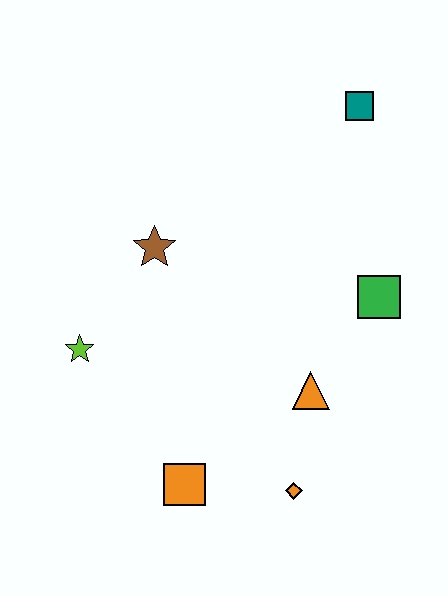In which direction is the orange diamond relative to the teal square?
The orange diamond is below the teal square.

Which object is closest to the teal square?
The green square is closest to the teal square.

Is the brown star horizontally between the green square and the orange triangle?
No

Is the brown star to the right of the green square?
No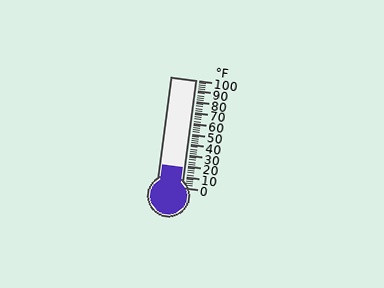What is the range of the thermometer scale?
The thermometer scale ranges from 0°F to 100°F.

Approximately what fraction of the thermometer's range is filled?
The thermometer is filled to approximately 20% of its range.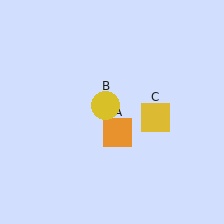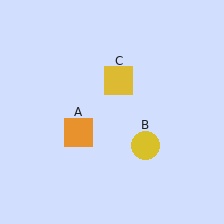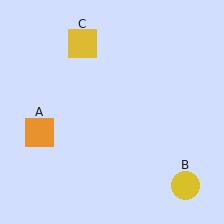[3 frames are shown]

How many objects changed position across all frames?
3 objects changed position: orange square (object A), yellow circle (object B), yellow square (object C).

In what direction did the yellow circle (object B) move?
The yellow circle (object B) moved down and to the right.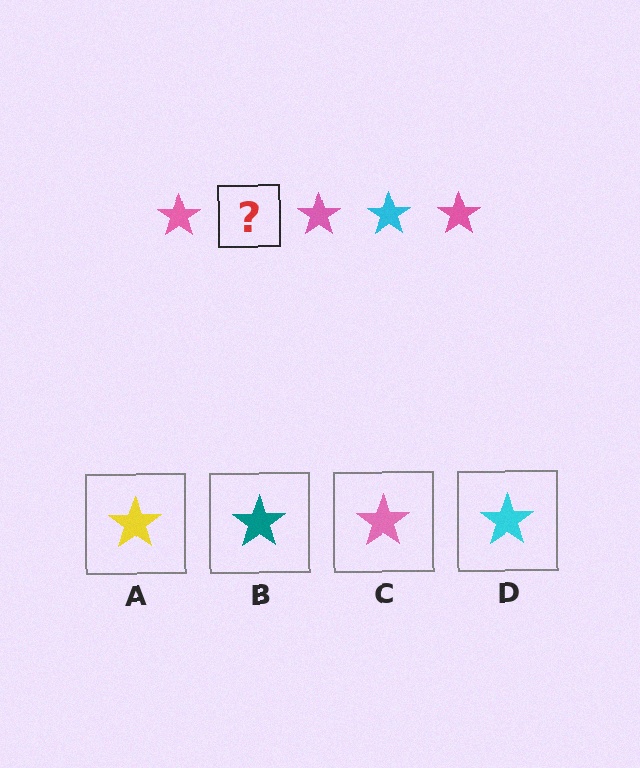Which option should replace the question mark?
Option D.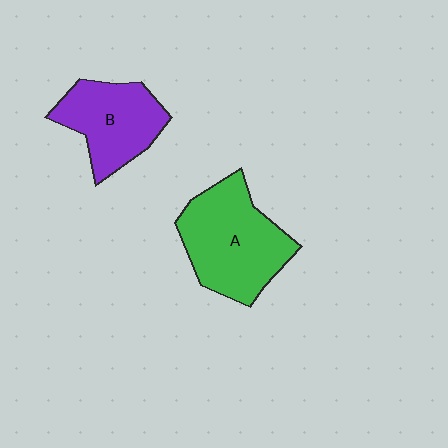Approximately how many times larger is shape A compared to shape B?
Approximately 1.3 times.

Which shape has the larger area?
Shape A (green).